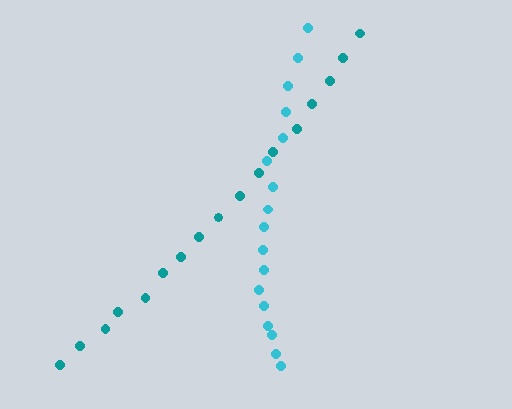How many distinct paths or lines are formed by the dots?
There are 2 distinct paths.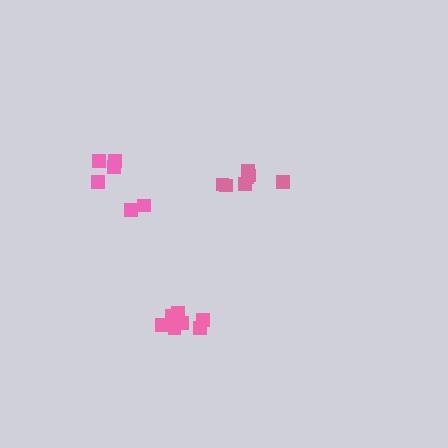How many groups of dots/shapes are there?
There are 3 groups.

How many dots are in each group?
Group 1: 7 dots, Group 2: 6 dots, Group 3: 9 dots (22 total).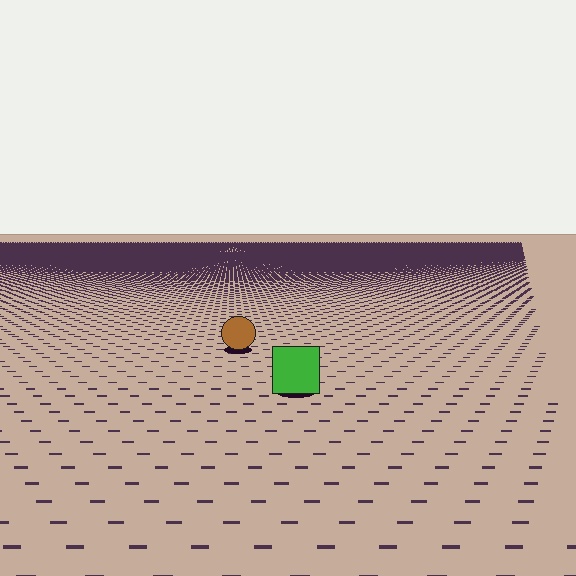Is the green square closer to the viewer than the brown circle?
Yes. The green square is closer — you can tell from the texture gradient: the ground texture is coarser near it.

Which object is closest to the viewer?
The green square is closest. The texture marks near it are larger and more spread out.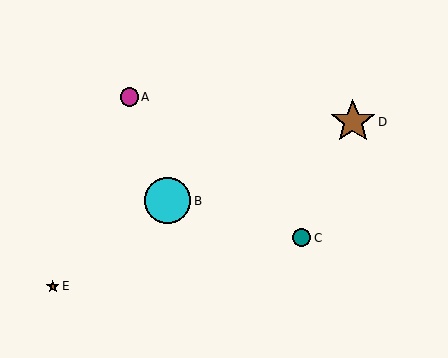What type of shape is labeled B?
Shape B is a cyan circle.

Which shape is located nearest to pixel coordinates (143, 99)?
The magenta circle (labeled A) at (129, 97) is nearest to that location.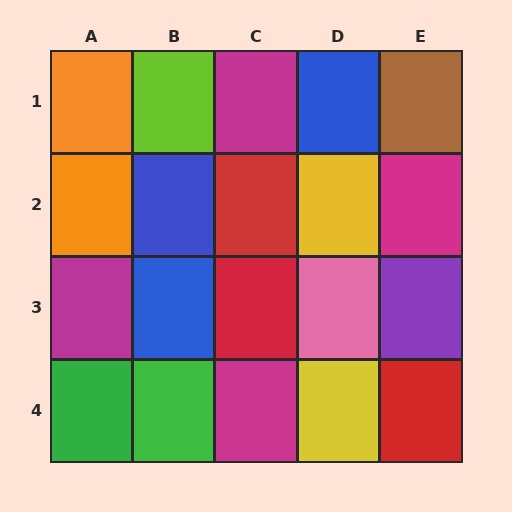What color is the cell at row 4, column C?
Magenta.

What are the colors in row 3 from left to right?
Magenta, blue, red, pink, purple.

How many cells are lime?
1 cell is lime.